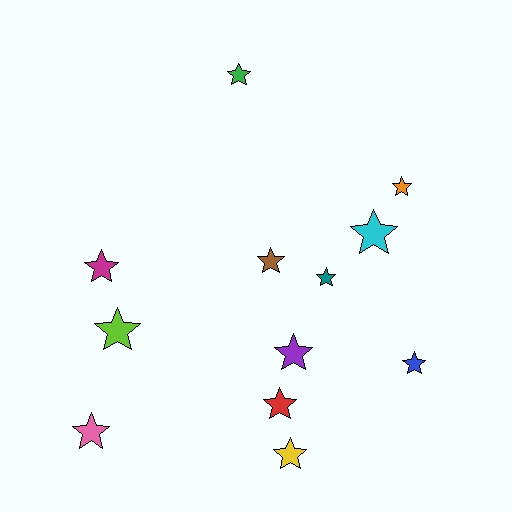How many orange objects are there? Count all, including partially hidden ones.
There is 1 orange object.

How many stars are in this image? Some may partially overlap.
There are 12 stars.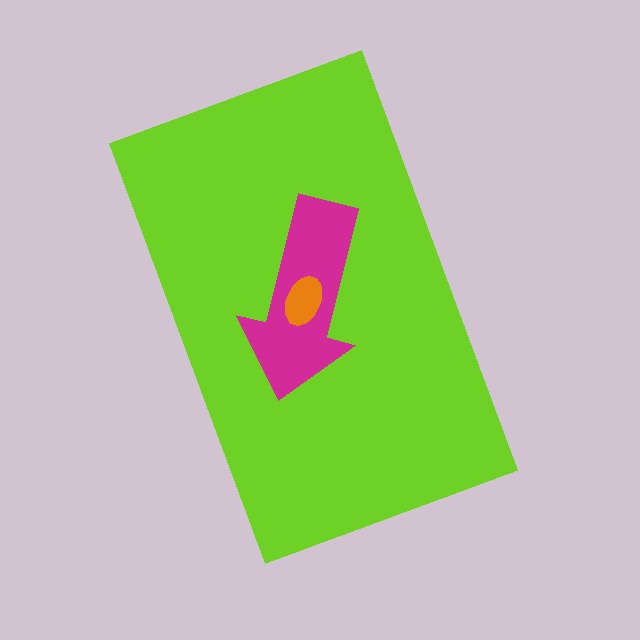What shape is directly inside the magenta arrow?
The orange ellipse.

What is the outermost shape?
The lime rectangle.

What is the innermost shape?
The orange ellipse.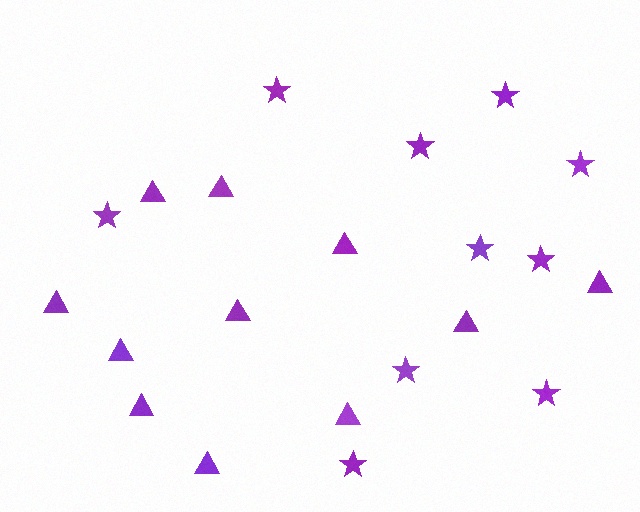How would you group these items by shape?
There are 2 groups: one group of stars (10) and one group of triangles (11).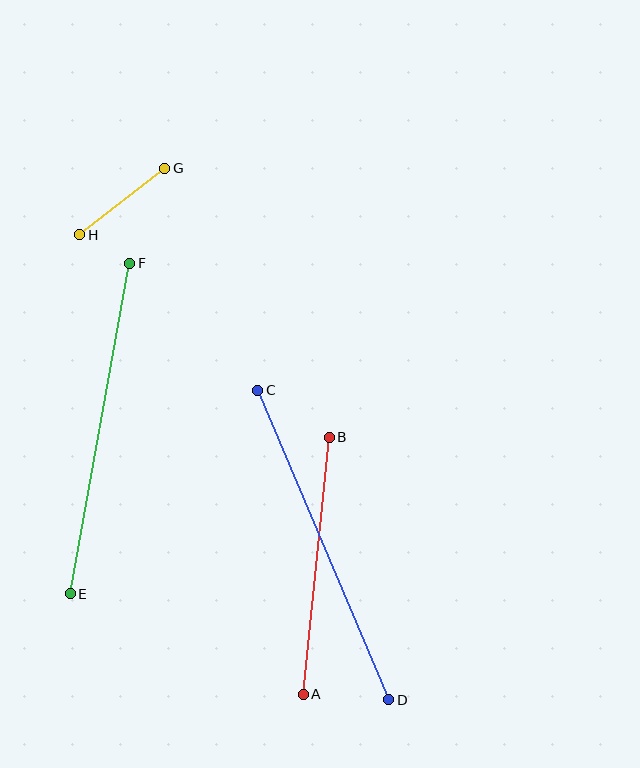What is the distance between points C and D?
The distance is approximately 336 pixels.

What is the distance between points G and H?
The distance is approximately 108 pixels.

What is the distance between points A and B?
The distance is approximately 258 pixels.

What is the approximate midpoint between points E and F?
The midpoint is at approximately (100, 428) pixels.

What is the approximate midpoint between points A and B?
The midpoint is at approximately (316, 566) pixels.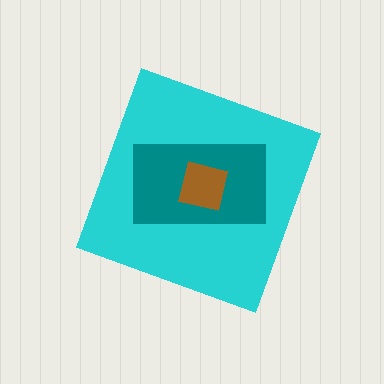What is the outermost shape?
The cyan diamond.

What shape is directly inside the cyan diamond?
The teal rectangle.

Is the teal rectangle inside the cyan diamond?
Yes.